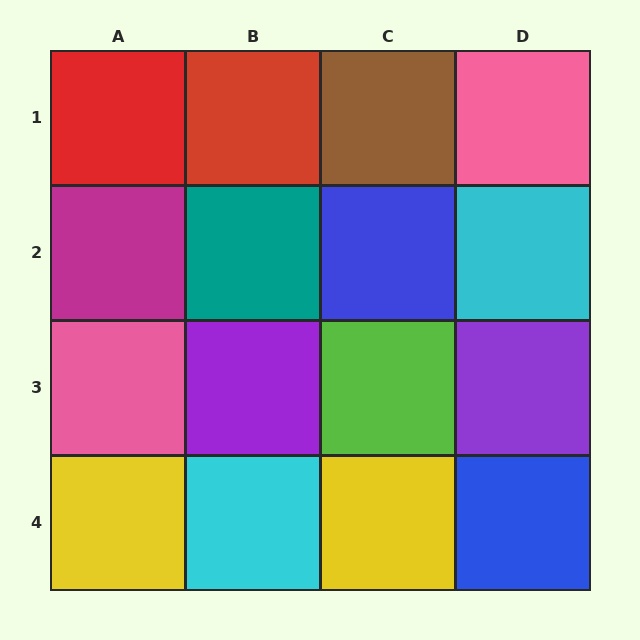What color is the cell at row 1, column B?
Red.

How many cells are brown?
1 cell is brown.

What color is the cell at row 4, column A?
Yellow.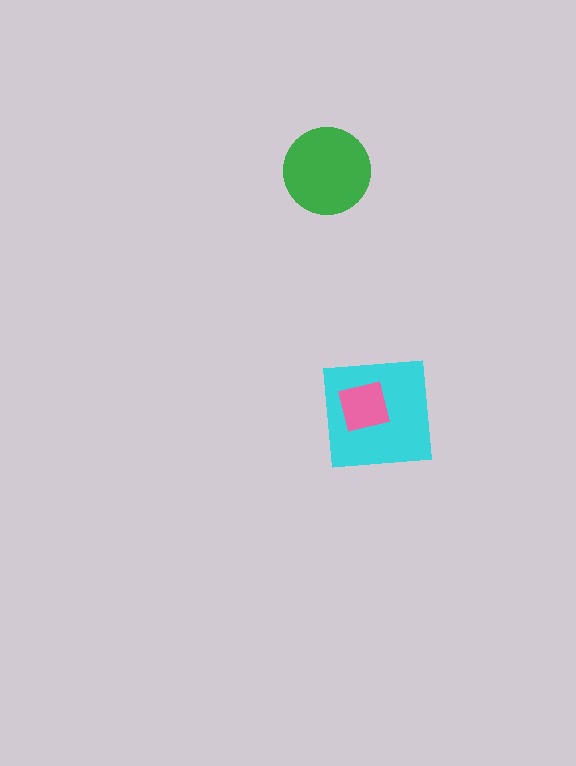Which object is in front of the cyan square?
The pink square is in front of the cyan square.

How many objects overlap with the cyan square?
1 object overlaps with the cyan square.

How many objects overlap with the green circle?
0 objects overlap with the green circle.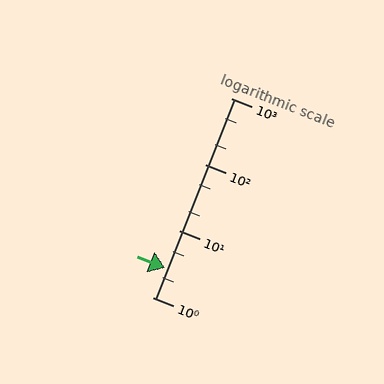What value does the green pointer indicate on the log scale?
The pointer indicates approximately 2.8.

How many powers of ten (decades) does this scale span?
The scale spans 3 decades, from 1 to 1000.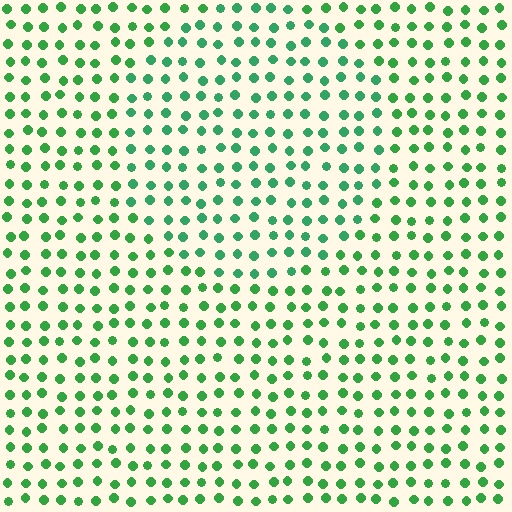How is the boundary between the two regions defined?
The boundary is defined purely by a slight shift in hue (about 19 degrees). Spacing, size, and orientation are identical on both sides.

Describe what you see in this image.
The image is filled with small green elements in a uniform arrangement. A circle-shaped region is visible where the elements are tinted to a slightly different hue, forming a subtle color boundary.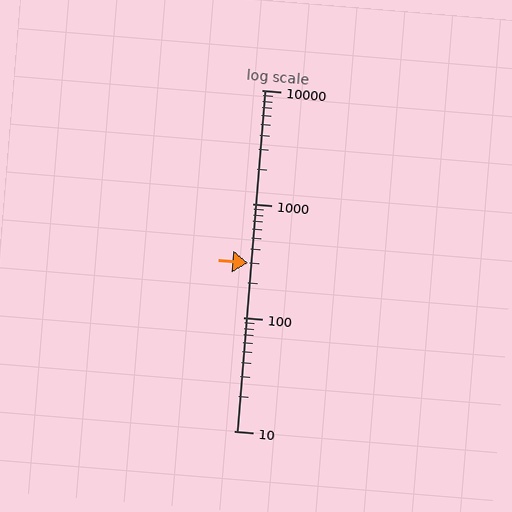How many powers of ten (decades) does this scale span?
The scale spans 3 decades, from 10 to 10000.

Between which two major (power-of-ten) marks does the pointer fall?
The pointer is between 100 and 1000.